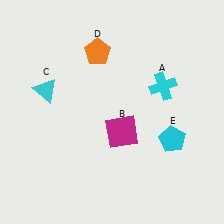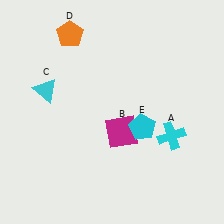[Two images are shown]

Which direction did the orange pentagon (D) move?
The orange pentagon (D) moved left.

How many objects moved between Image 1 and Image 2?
3 objects moved between the two images.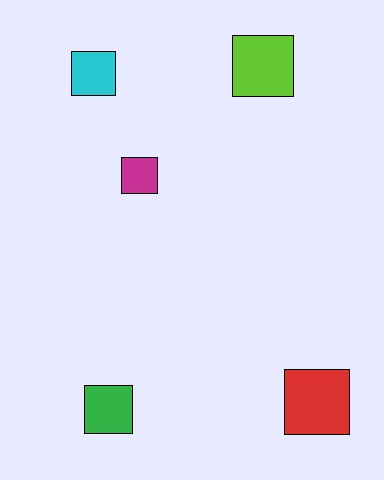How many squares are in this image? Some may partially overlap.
There are 5 squares.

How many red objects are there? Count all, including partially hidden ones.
There is 1 red object.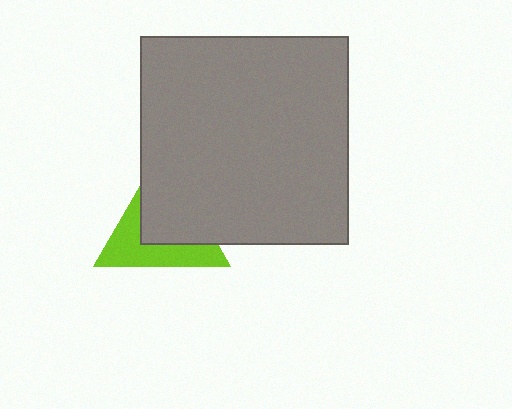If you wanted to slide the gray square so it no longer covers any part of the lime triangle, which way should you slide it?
Slide it toward the upper-right — that is the most direct way to separate the two shapes.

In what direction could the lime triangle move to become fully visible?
The lime triangle could move toward the lower-left. That would shift it out from behind the gray square entirely.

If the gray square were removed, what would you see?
You would see the complete lime triangle.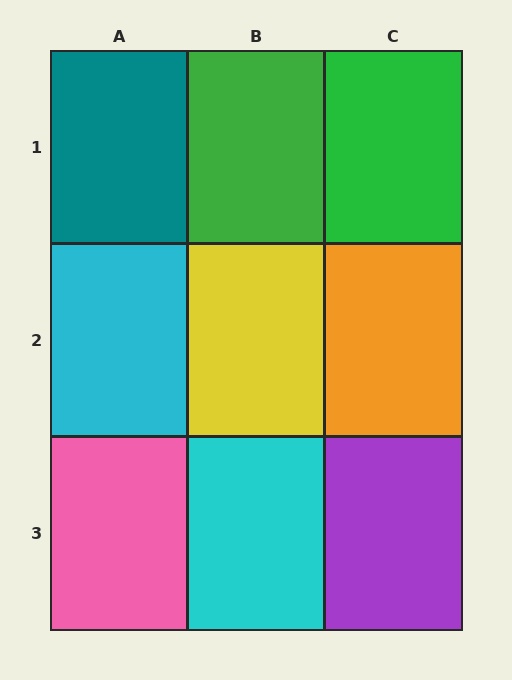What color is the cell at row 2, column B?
Yellow.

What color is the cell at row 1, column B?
Green.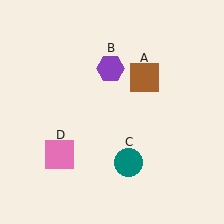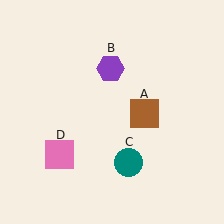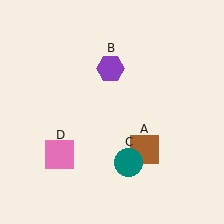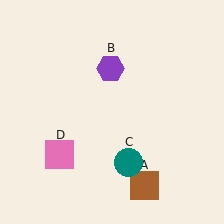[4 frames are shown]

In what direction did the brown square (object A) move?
The brown square (object A) moved down.